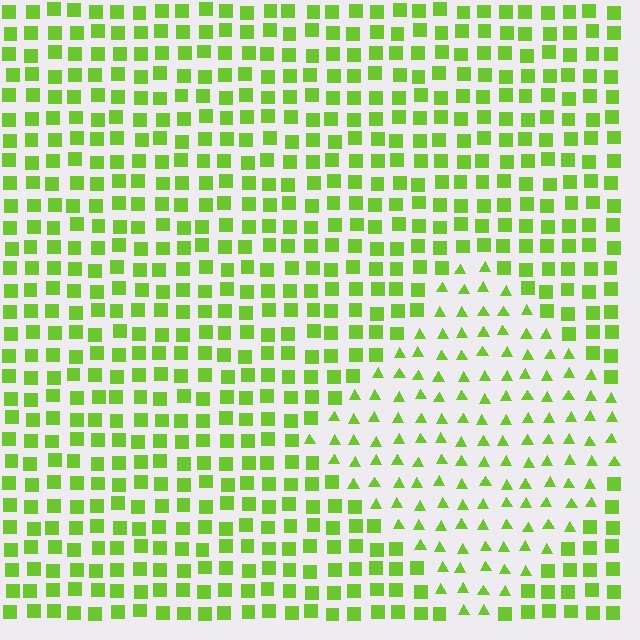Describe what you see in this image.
The image is filled with small lime elements arranged in a uniform grid. A diamond-shaped region contains triangles, while the surrounding area contains squares. The boundary is defined purely by the change in element shape.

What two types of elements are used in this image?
The image uses triangles inside the diamond region and squares outside it.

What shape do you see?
I see a diamond.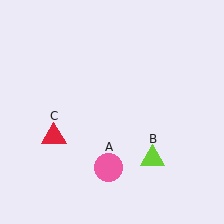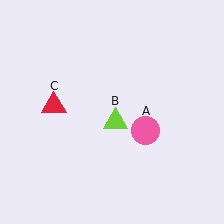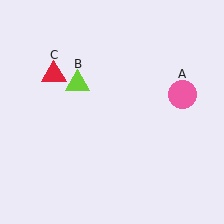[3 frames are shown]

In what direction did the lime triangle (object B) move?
The lime triangle (object B) moved up and to the left.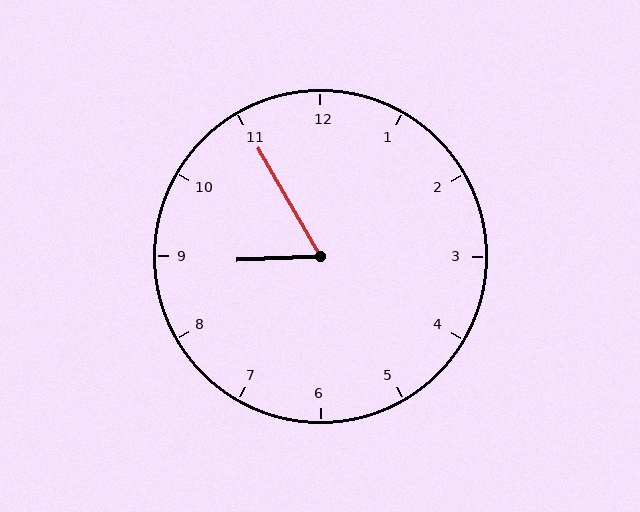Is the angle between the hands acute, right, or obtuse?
It is acute.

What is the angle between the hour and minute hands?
Approximately 62 degrees.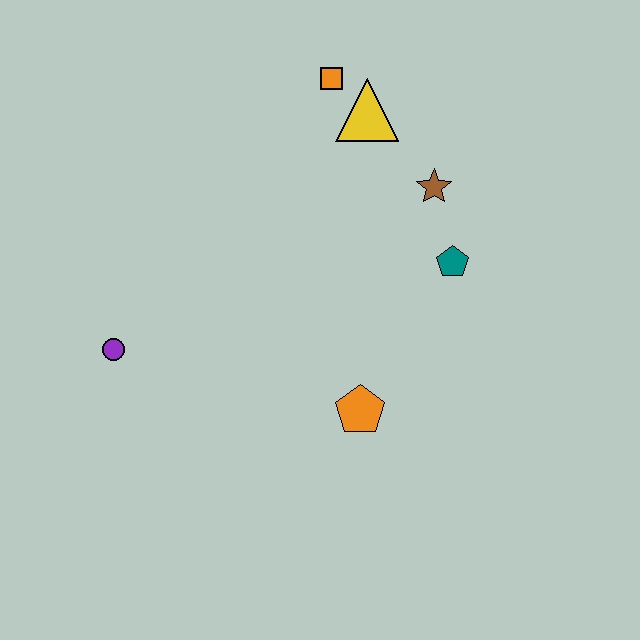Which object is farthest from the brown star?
The purple circle is farthest from the brown star.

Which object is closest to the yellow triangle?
The orange square is closest to the yellow triangle.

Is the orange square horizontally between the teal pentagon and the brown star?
No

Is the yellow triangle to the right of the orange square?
Yes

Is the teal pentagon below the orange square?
Yes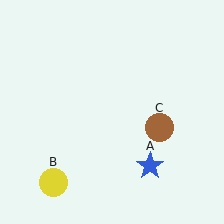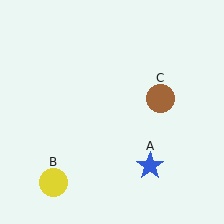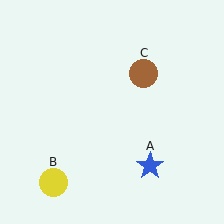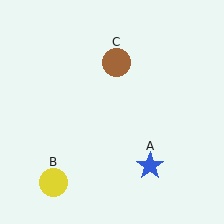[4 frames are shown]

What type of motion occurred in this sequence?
The brown circle (object C) rotated counterclockwise around the center of the scene.